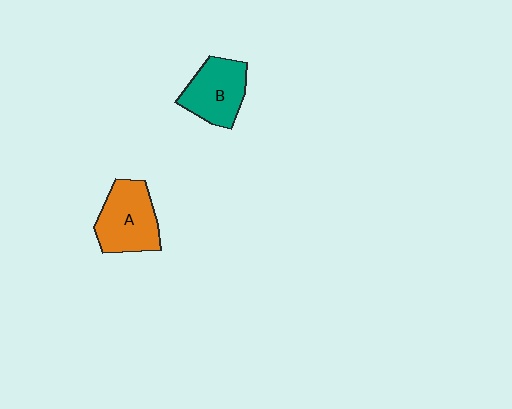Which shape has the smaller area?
Shape B (teal).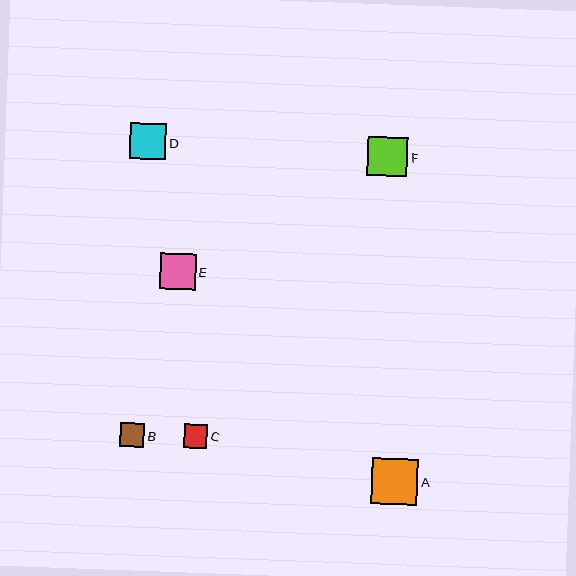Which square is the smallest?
Square C is the smallest with a size of approximately 23 pixels.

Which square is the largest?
Square A is the largest with a size of approximately 46 pixels.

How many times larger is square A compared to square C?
Square A is approximately 2.0 times the size of square C.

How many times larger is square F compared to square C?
Square F is approximately 1.7 times the size of square C.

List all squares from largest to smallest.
From largest to smallest: A, F, D, E, B, C.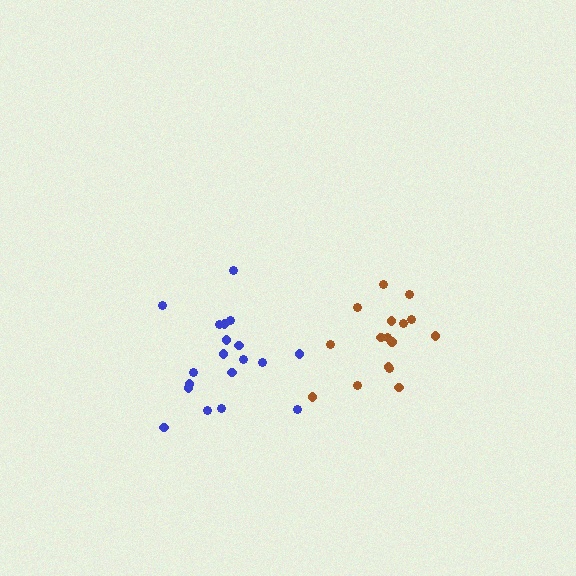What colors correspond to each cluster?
The clusters are colored: blue, brown.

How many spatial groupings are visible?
There are 2 spatial groupings.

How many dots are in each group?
Group 1: 19 dots, Group 2: 16 dots (35 total).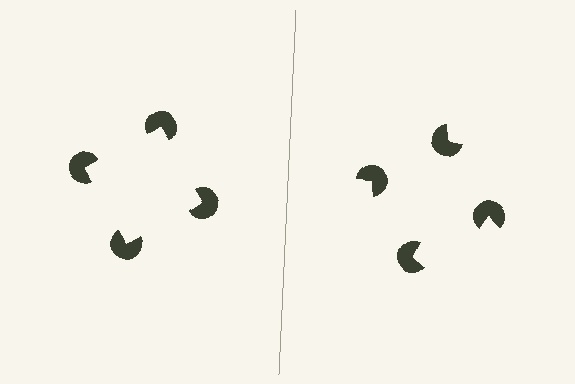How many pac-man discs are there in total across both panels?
8 — 4 on each side.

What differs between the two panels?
The pac-man discs are positioned identically on both sides; only the wedge orientations differ. On the left they align to a square; on the right they are misaligned.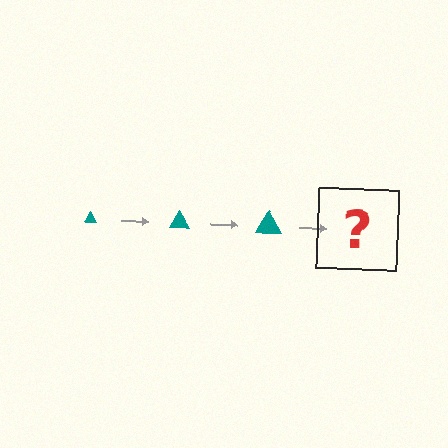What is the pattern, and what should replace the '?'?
The pattern is that the triangle gets progressively larger each step. The '?' should be a teal triangle, larger than the previous one.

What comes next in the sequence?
The next element should be a teal triangle, larger than the previous one.